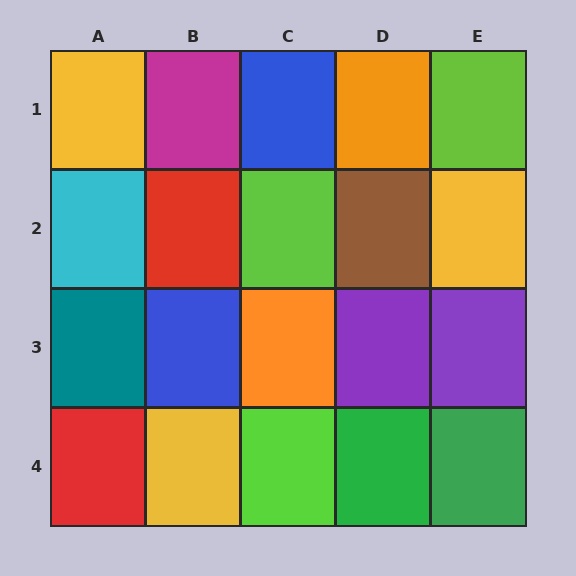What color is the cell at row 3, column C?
Orange.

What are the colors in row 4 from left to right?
Red, yellow, lime, green, green.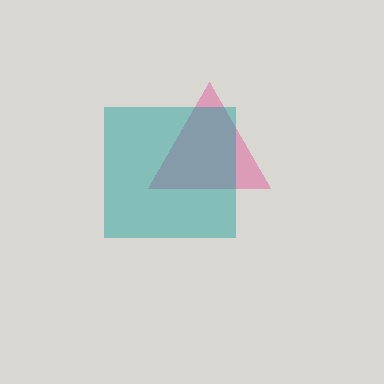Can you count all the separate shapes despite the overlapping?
Yes, there are 2 separate shapes.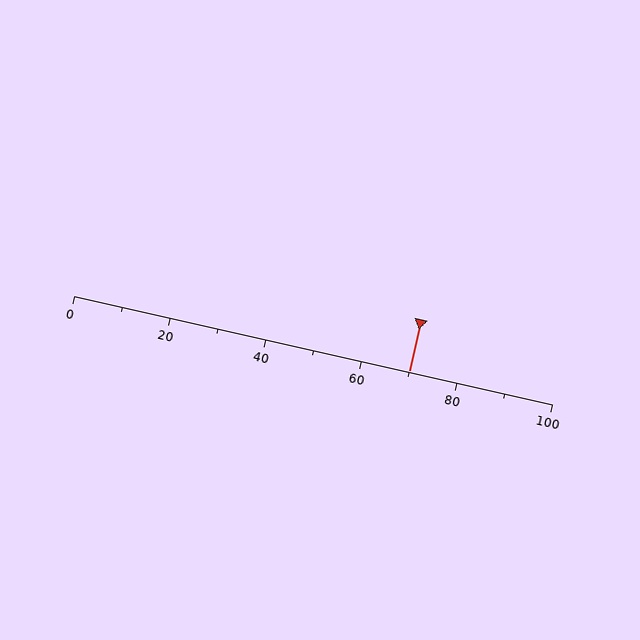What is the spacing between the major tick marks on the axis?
The major ticks are spaced 20 apart.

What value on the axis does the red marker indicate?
The marker indicates approximately 70.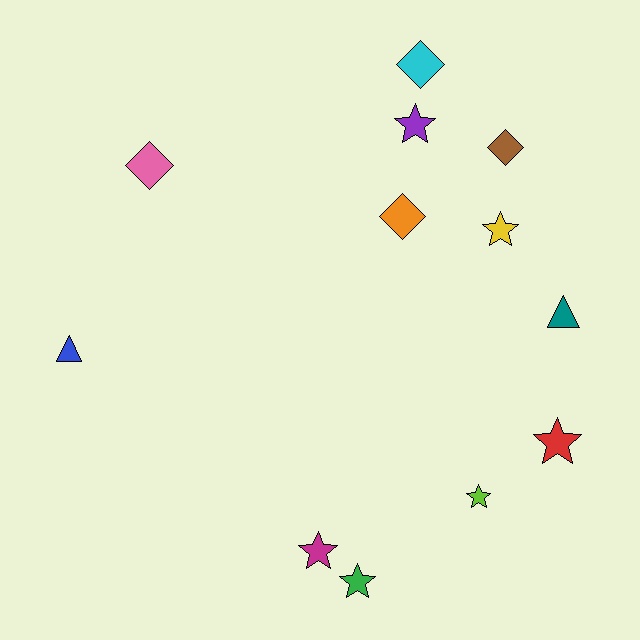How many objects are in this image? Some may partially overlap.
There are 12 objects.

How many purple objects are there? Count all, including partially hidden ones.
There is 1 purple object.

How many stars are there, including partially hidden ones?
There are 6 stars.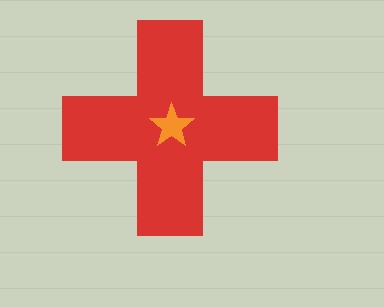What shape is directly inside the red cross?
The orange star.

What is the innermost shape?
The orange star.